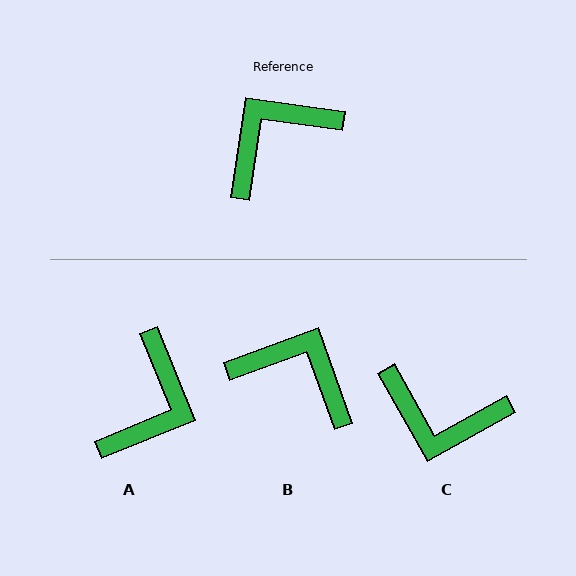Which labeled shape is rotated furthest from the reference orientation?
A, about 150 degrees away.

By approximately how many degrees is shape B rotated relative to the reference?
Approximately 62 degrees clockwise.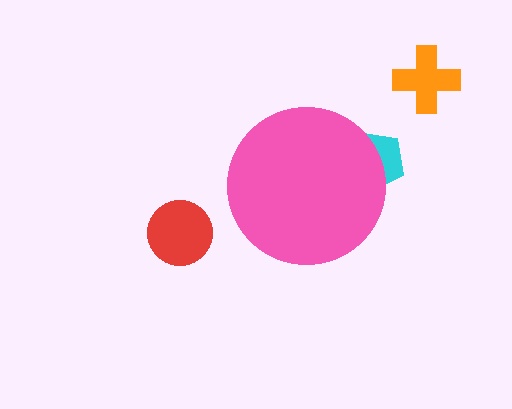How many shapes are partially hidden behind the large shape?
1 shape is partially hidden.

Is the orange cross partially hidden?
No, the orange cross is fully visible.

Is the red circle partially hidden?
No, the red circle is fully visible.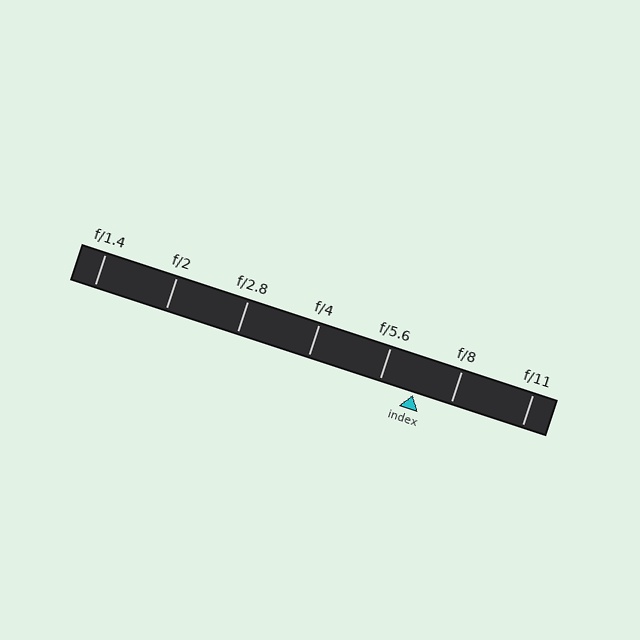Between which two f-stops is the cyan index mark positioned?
The index mark is between f/5.6 and f/8.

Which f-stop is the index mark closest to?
The index mark is closest to f/5.6.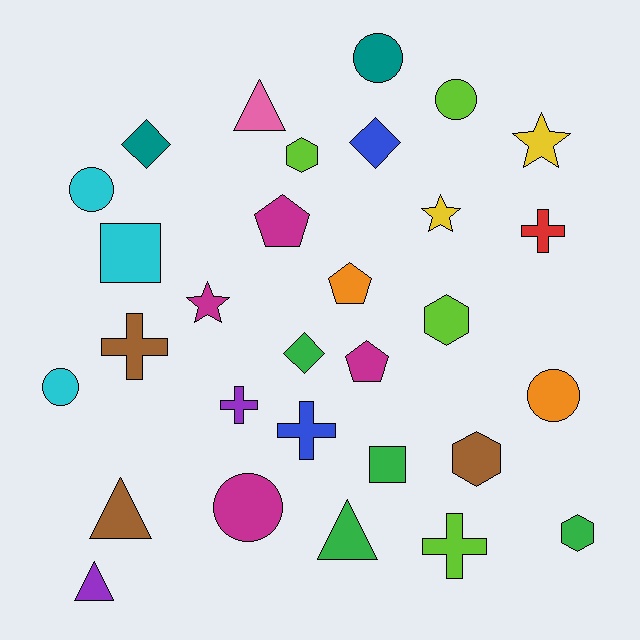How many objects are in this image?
There are 30 objects.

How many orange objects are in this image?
There are 2 orange objects.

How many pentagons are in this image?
There are 3 pentagons.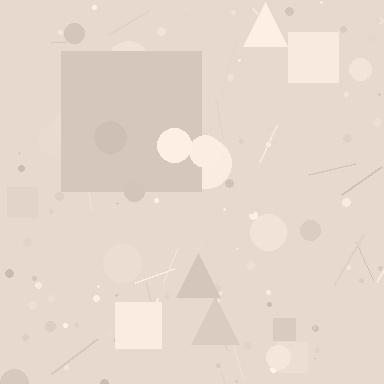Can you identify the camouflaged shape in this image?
The camouflaged shape is a square.